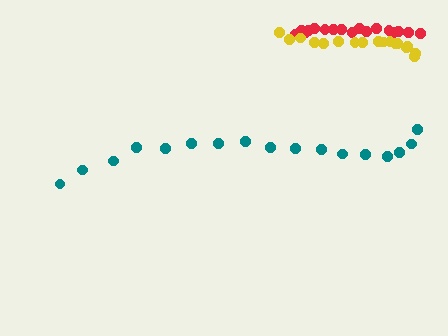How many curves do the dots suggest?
There are 3 distinct paths.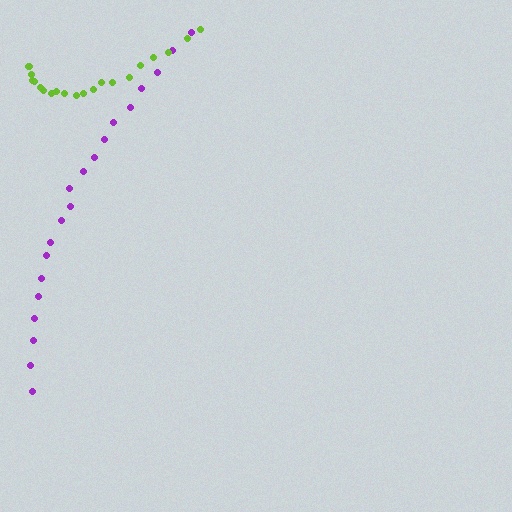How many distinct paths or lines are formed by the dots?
There are 2 distinct paths.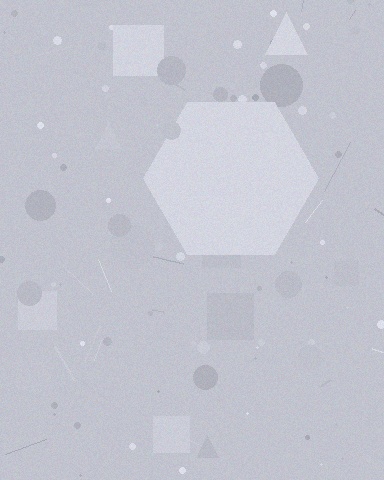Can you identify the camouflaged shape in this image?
The camouflaged shape is a hexagon.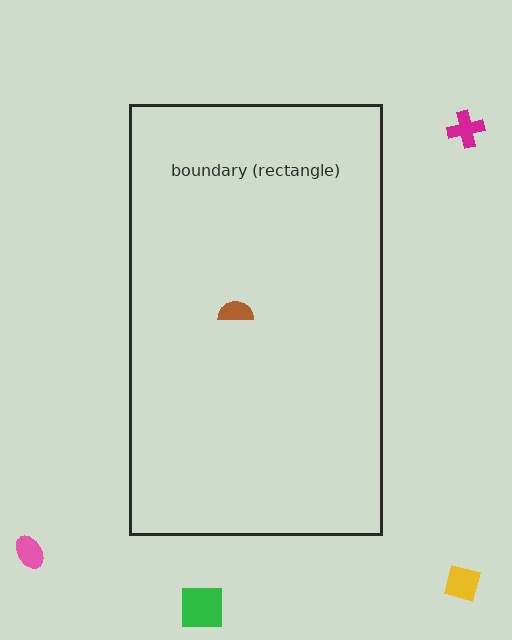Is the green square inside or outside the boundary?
Outside.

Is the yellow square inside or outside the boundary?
Outside.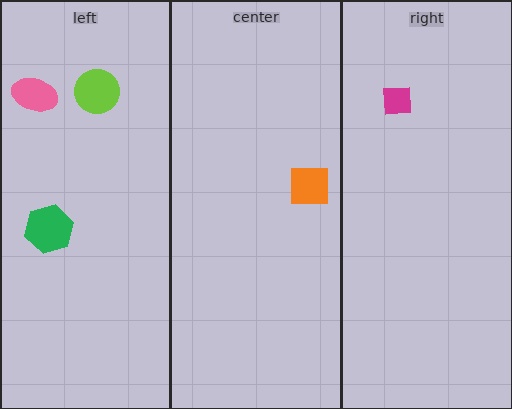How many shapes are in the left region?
3.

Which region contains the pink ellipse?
The left region.